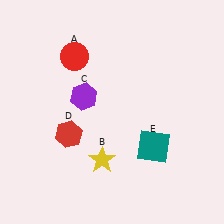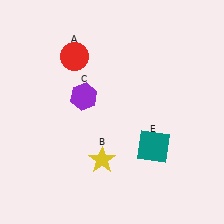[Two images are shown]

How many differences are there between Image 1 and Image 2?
There is 1 difference between the two images.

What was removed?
The red hexagon (D) was removed in Image 2.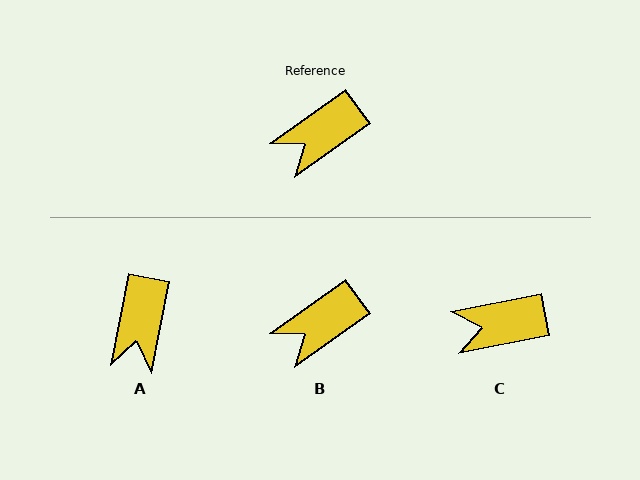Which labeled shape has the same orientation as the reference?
B.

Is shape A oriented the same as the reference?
No, it is off by about 43 degrees.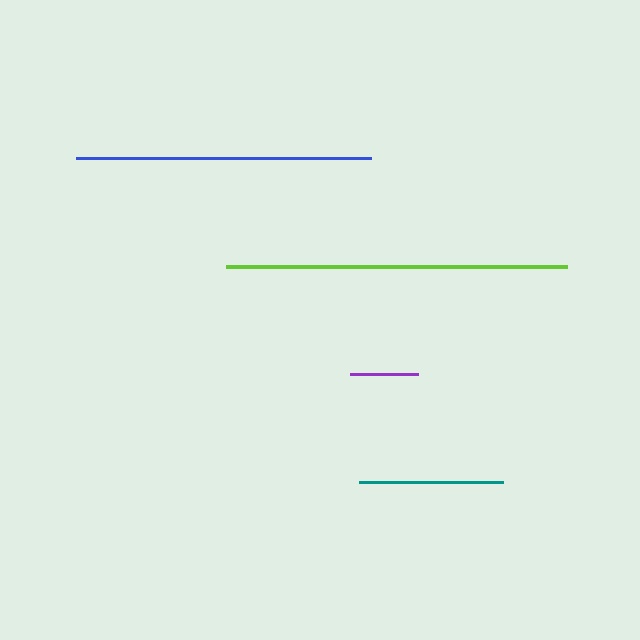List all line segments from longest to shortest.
From longest to shortest: lime, blue, teal, purple.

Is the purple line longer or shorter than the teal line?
The teal line is longer than the purple line.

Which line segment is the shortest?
The purple line is the shortest at approximately 68 pixels.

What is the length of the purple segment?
The purple segment is approximately 68 pixels long.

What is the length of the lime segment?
The lime segment is approximately 341 pixels long.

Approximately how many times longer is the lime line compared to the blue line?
The lime line is approximately 1.2 times the length of the blue line.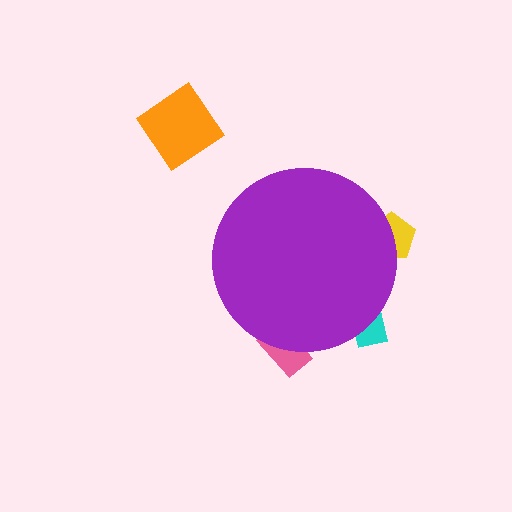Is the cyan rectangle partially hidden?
Yes, the cyan rectangle is partially hidden behind the purple circle.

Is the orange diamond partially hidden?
No, the orange diamond is fully visible.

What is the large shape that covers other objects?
A purple circle.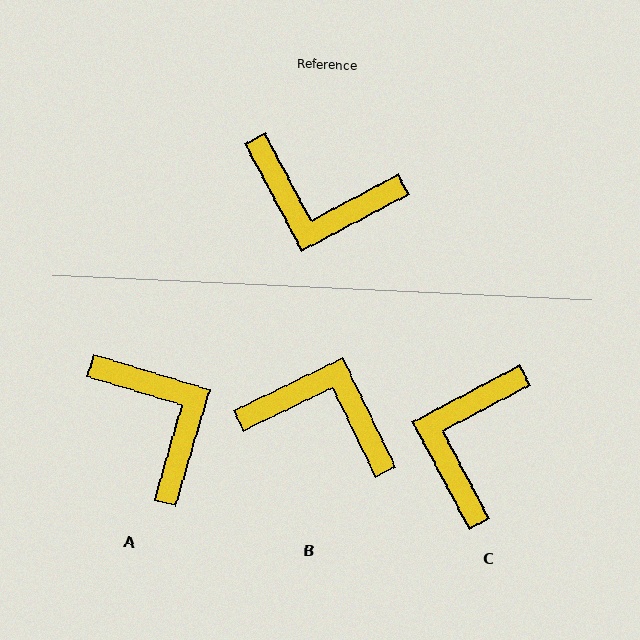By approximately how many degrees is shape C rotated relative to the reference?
Approximately 90 degrees clockwise.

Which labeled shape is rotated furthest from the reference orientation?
B, about 178 degrees away.